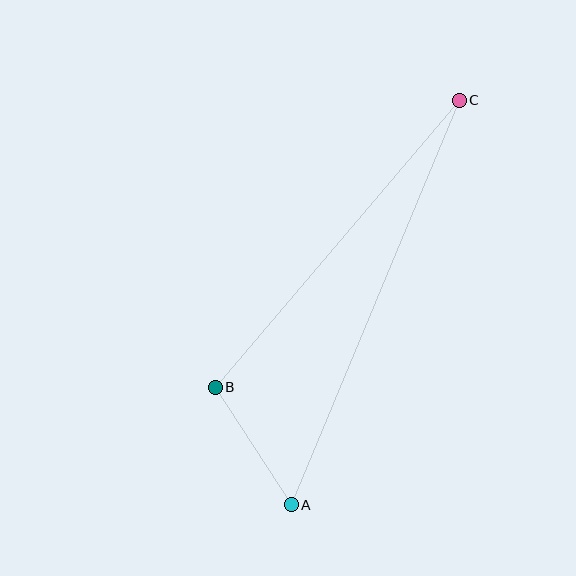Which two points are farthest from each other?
Points A and C are farthest from each other.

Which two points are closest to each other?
Points A and B are closest to each other.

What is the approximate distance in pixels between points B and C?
The distance between B and C is approximately 376 pixels.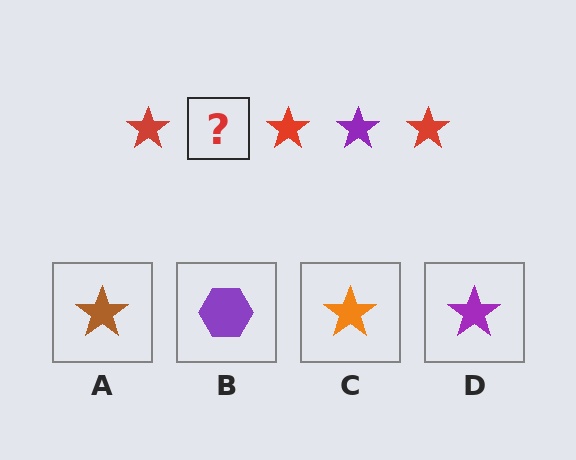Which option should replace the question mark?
Option D.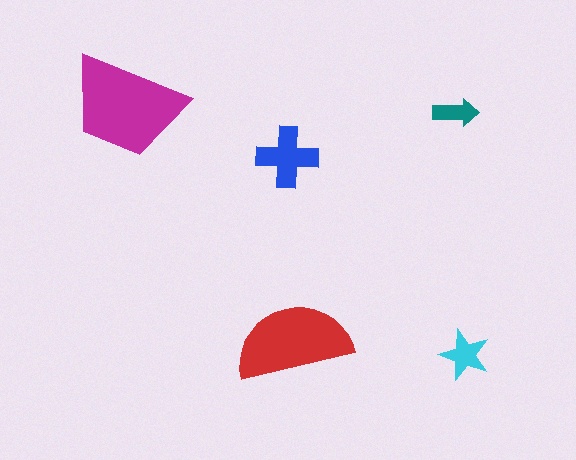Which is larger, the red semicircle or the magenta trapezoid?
The magenta trapezoid.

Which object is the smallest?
The teal arrow.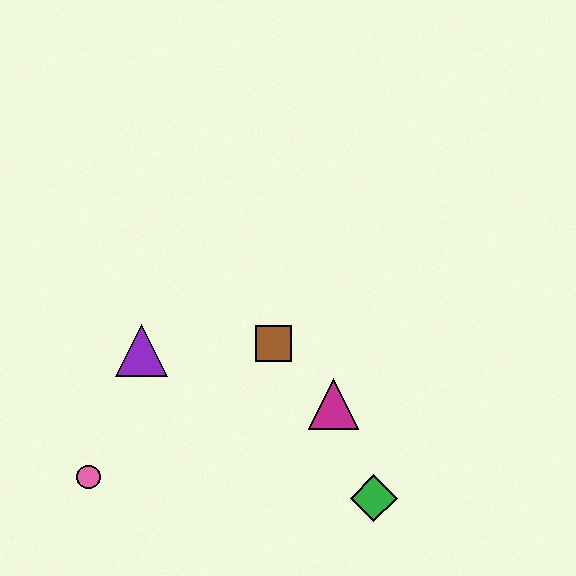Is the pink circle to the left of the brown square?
Yes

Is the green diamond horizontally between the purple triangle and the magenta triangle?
No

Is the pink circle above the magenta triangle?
No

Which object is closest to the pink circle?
The purple triangle is closest to the pink circle.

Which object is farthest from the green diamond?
The pink circle is farthest from the green diamond.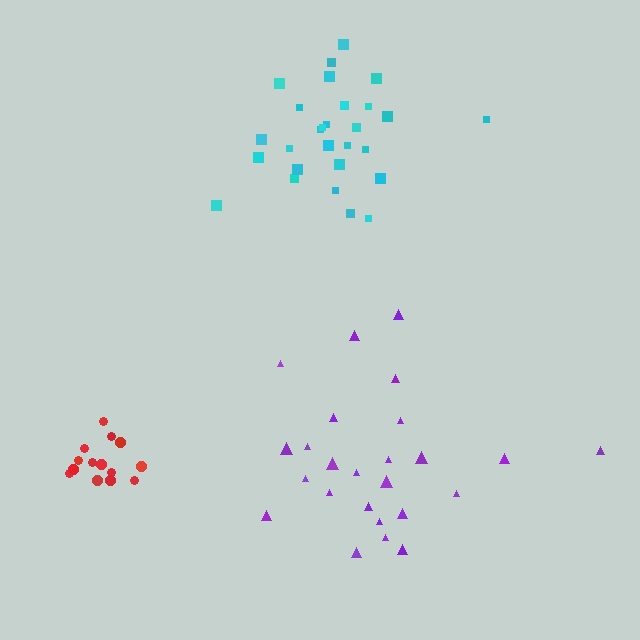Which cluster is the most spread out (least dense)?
Purple.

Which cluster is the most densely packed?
Red.